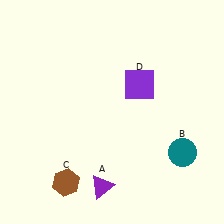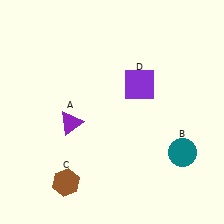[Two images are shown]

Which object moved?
The purple triangle (A) moved up.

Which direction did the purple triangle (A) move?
The purple triangle (A) moved up.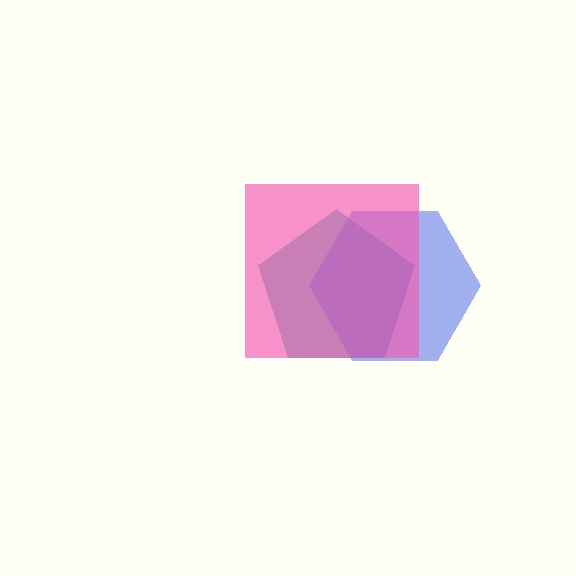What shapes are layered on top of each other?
The layered shapes are: a teal pentagon, a blue hexagon, a pink square.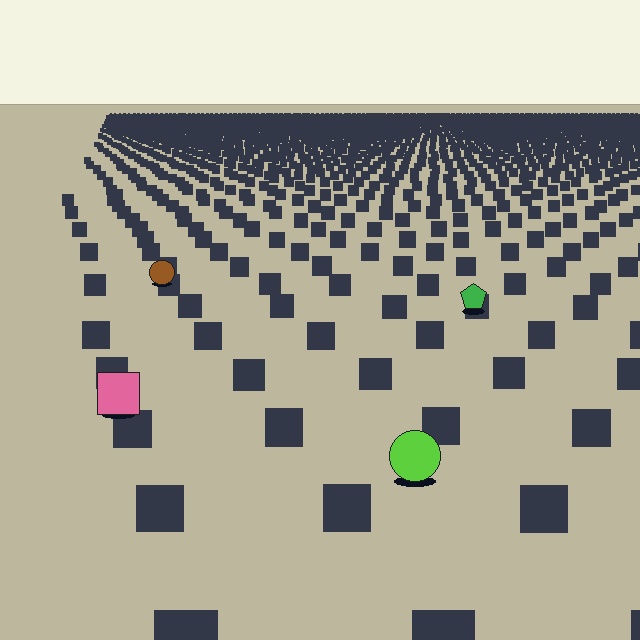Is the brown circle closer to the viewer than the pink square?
No. The pink square is closer — you can tell from the texture gradient: the ground texture is coarser near it.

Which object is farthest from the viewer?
The brown circle is farthest from the viewer. It appears smaller and the ground texture around it is denser.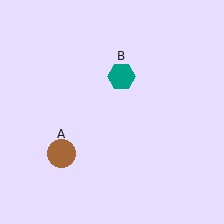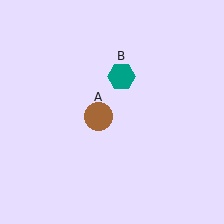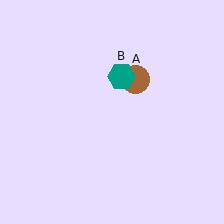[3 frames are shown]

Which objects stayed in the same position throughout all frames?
Teal hexagon (object B) remained stationary.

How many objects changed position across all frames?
1 object changed position: brown circle (object A).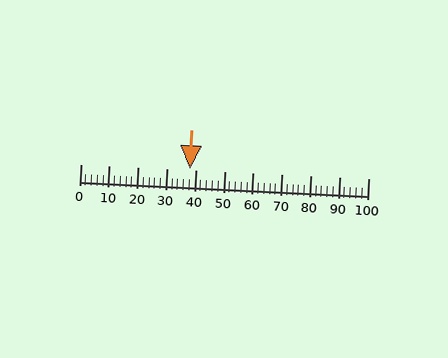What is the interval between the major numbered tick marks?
The major tick marks are spaced 10 units apart.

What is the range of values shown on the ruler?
The ruler shows values from 0 to 100.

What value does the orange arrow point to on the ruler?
The orange arrow points to approximately 38.